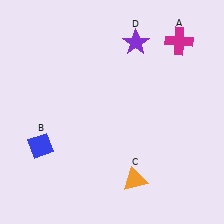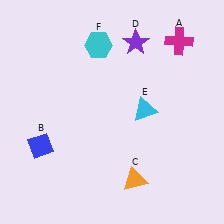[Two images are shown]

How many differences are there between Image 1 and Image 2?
There are 2 differences between the two images.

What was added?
A cyan triangle (E), a cyan hexagon (F) were added in Image 2.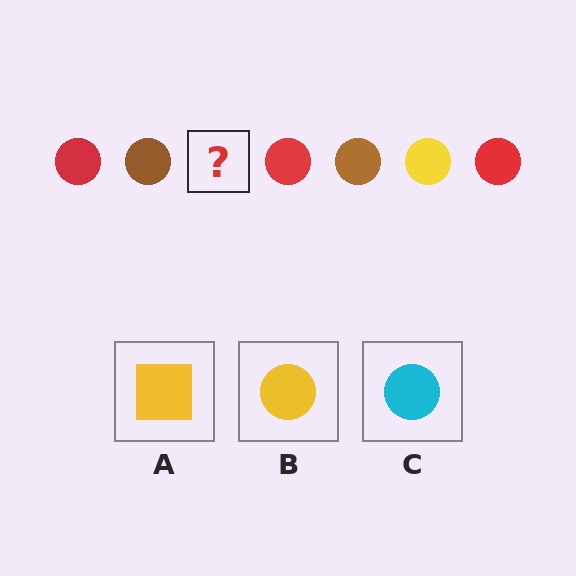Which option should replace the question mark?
Option B.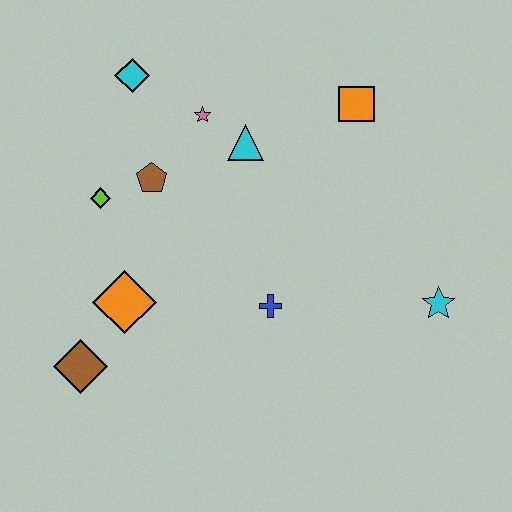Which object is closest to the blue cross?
The orange diamond is closest to the blue cross.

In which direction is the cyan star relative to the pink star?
The cyan star is to the right of the pink star.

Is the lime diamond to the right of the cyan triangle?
No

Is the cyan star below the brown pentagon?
Yes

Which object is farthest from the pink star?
The cyan star is farthest from the pink star.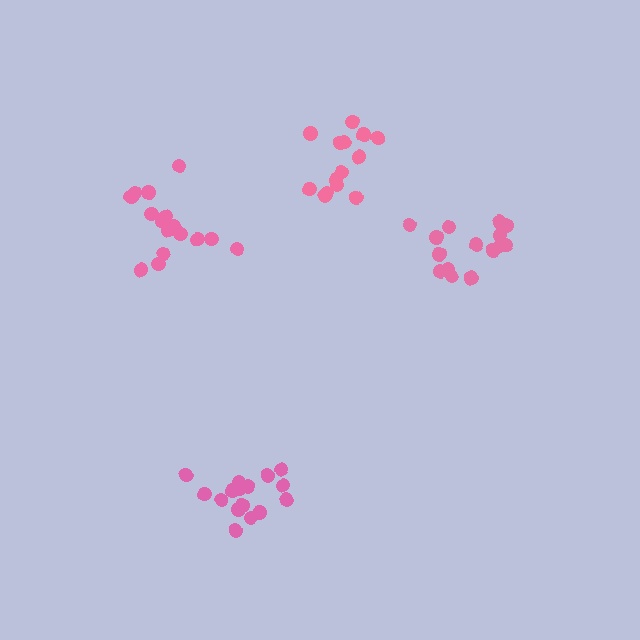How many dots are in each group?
Group 1: 16 dots, Group 2: 14 dots, Group 3: 16 dots, Group 4: 15 dots (61 total).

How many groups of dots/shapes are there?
There are 4 groups.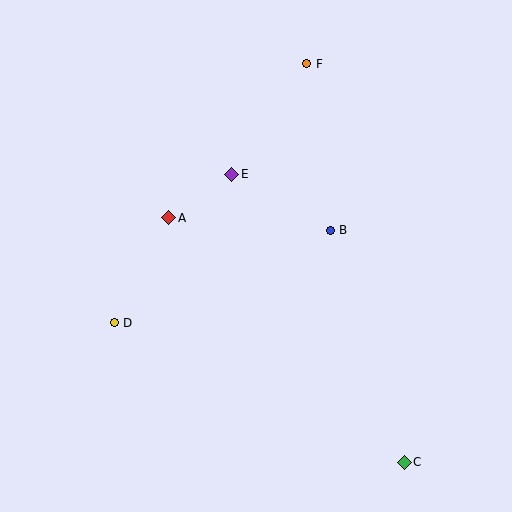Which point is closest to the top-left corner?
Point A is closest to the top-left corner.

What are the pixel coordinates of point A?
Point A is at (169, 218).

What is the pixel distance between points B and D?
The distance between B and D is 235 pixels.